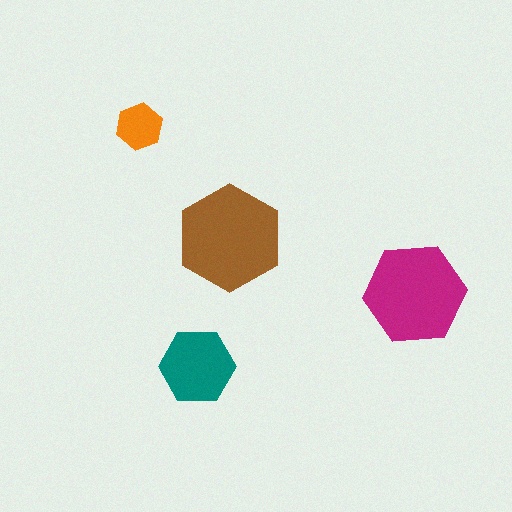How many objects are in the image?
There are 4 objects in the image.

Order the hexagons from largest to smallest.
the brown one, the magenta one, the teal one, the orange one.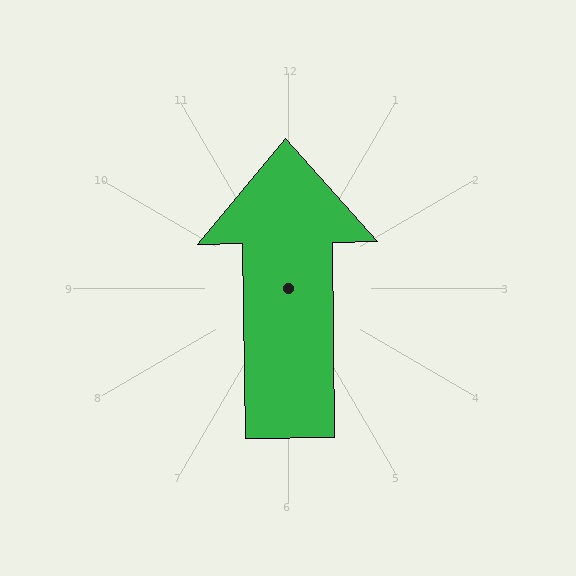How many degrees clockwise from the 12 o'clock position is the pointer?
Approximately 359 degrees.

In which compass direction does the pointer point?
North.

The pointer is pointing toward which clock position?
Roughly 12 o'clock.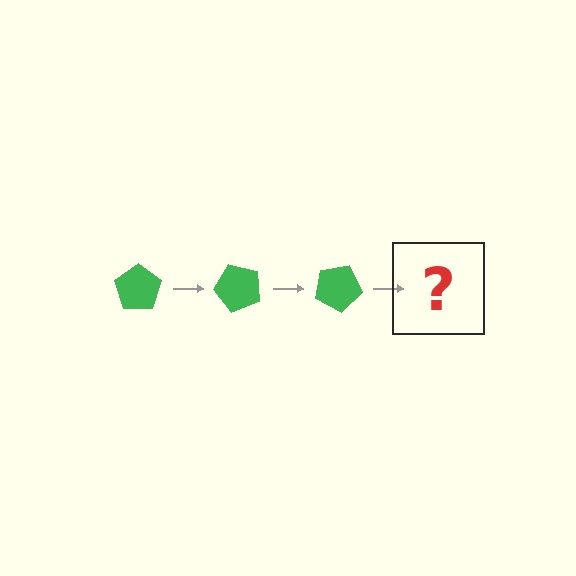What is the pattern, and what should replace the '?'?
The pattern is that the pentagon rotates 50 degrees each step. The '?' should be a green pentagon rotated 150 degrees.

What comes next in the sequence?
The next element should be a green pentagon rotated 150 degrees.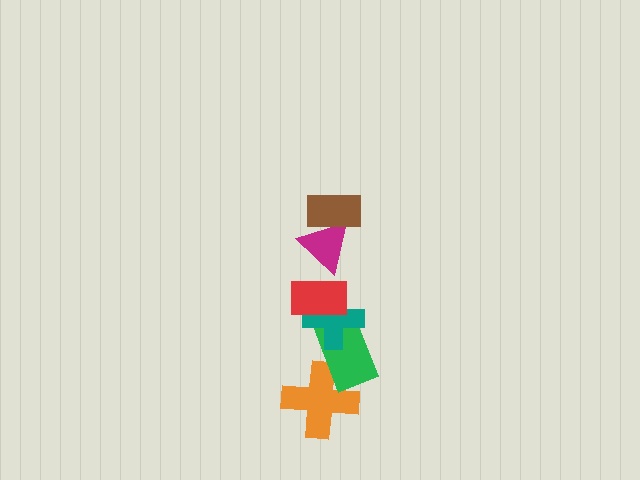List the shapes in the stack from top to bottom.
From top to bottom: the brown rectangle, the magenta triangle, the red rectangle, the teal cross, the green rectangle, the orange cross.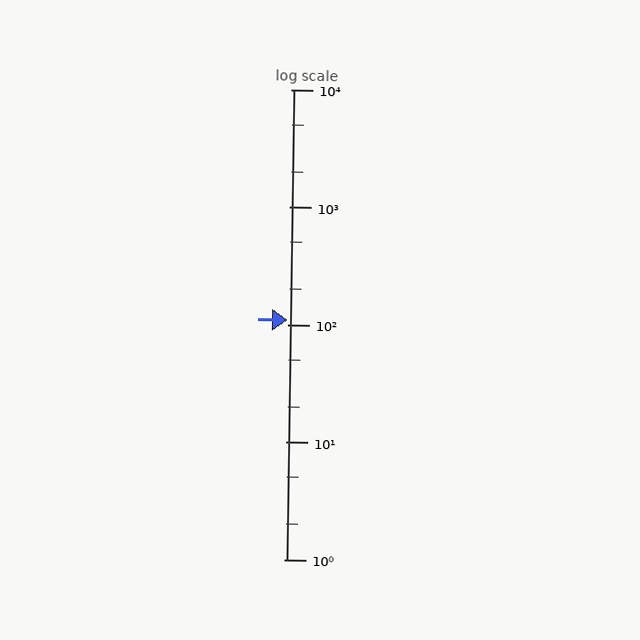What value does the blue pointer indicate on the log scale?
The pointer indicates approximately 110.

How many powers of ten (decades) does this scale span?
The scale spans 4 decades, from 1 to 10000.